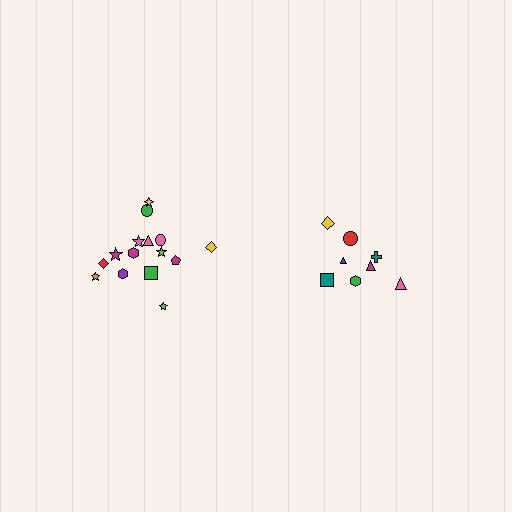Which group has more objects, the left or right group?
The left group.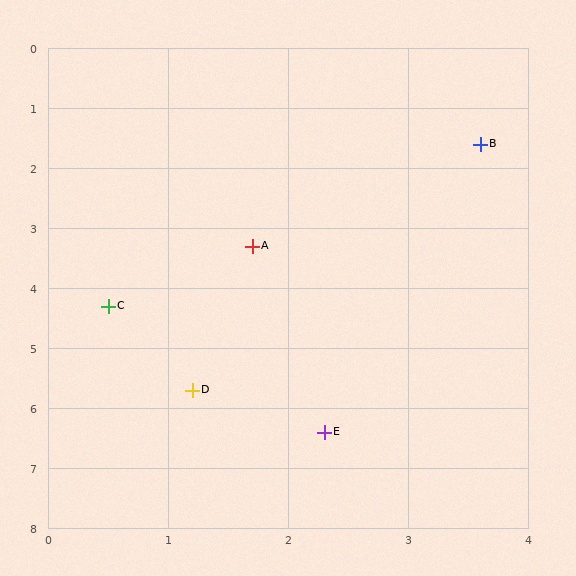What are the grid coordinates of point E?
Point E is at approximately (2.3, 6.4).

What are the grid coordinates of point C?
Point C is at approximately (0.5, 4.3).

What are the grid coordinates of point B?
Point B is at approximately (3.6, 1.6).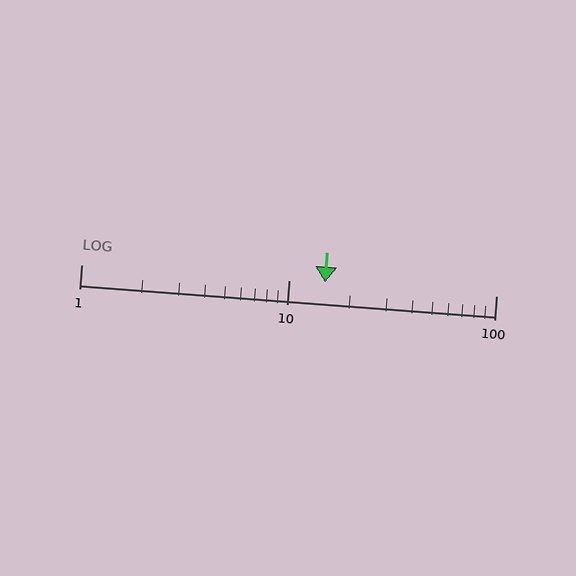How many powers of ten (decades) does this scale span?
The scale spans 2 decades, from 1 to 100.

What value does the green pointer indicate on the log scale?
The pointer indicates approximately 15.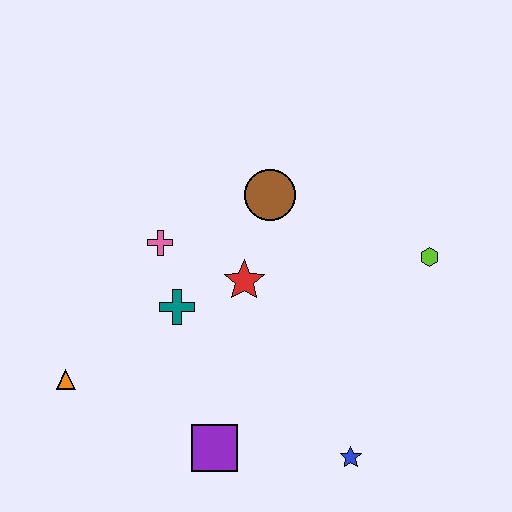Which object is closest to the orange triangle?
The teal cross is closest to the orange triangle.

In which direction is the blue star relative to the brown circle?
The blue star is below the brown circle.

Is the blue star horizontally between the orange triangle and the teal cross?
No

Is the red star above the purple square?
Yes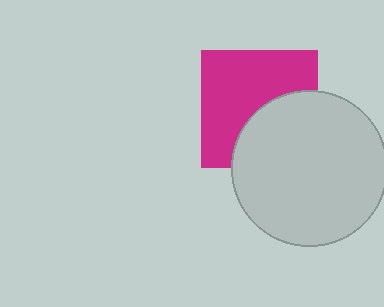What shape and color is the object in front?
The object in front is a light gray circle.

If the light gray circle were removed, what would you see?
You would see the complete magenta square.